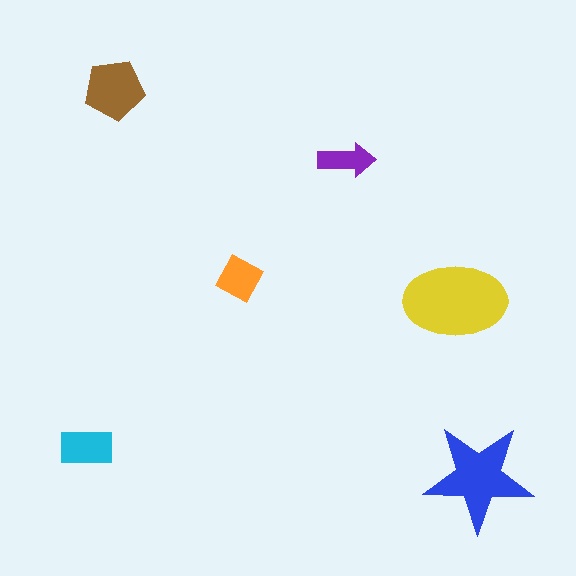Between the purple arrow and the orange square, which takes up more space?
The orange square.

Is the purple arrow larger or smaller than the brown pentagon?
Smaller.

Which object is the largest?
The yellow ellipse.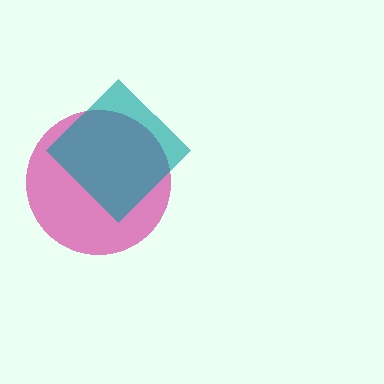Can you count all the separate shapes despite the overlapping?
Yes, there are 2 separate shapes.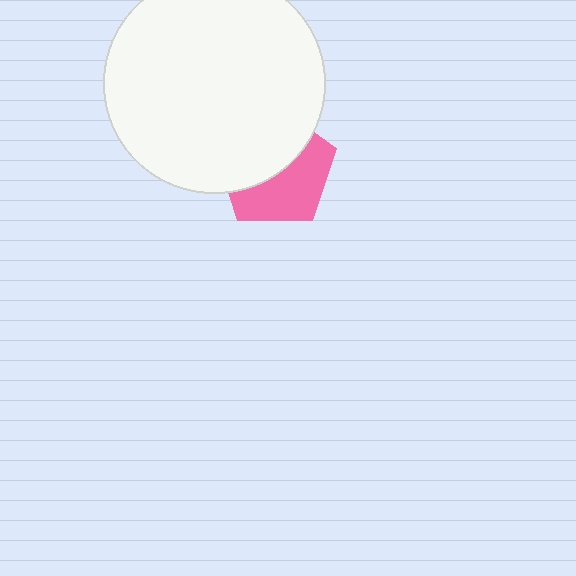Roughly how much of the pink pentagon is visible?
About half of it is visible (roughly 50%).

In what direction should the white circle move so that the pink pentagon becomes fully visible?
The white circle should move up. That is the shortest direction to clear the overlap and leave the pink pentagon fully visible.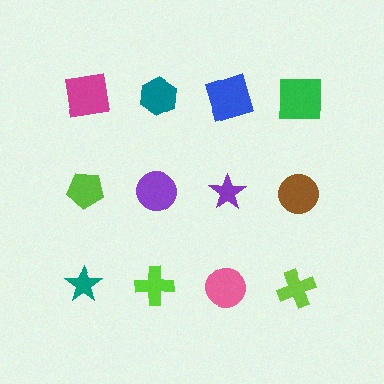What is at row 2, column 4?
A brown circle.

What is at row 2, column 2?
A purple circle.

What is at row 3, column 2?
A lime cross.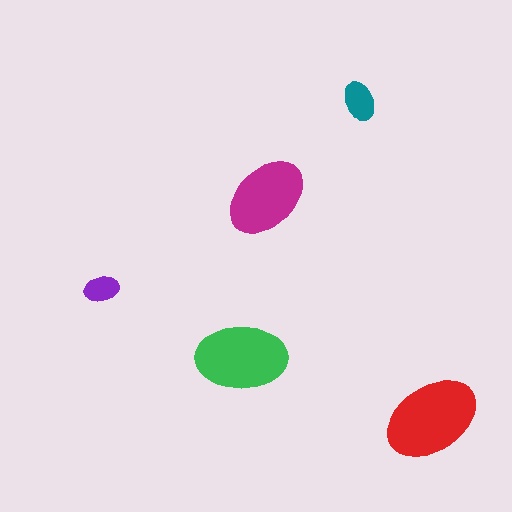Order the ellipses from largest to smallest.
the red one, the green one, the magenta one, the teal one, the purple one.